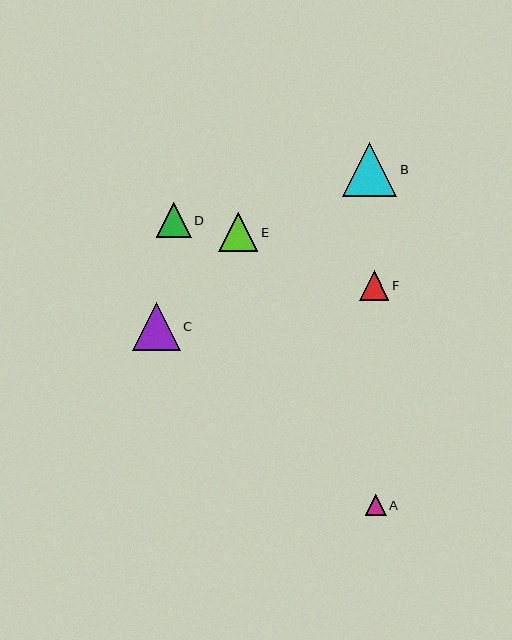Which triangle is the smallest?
Triangle A is the smallest with a size of approximately 21 pixels.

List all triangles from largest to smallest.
From largest to smallest: B, C, E, D, F, A.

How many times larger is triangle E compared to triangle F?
Triangle E is approximately 1.3 times the size of triangle F.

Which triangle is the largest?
Triangle B is the largest with a size of approximately 54 pixels.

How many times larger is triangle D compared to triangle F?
Triangle D is approximately 1.2 times the size of triangle F.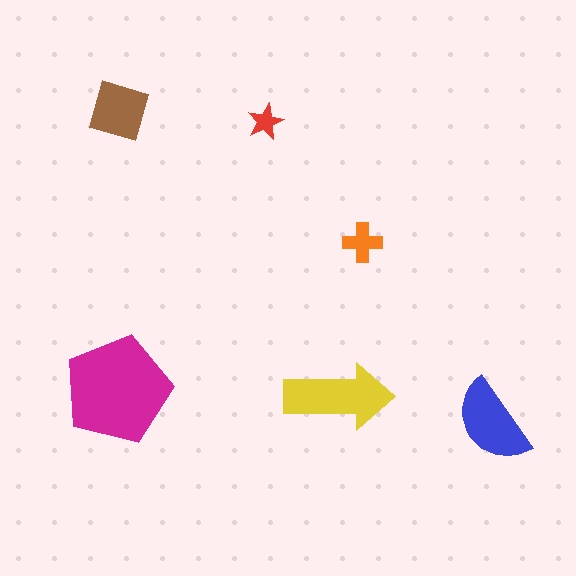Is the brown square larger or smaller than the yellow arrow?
Smaller.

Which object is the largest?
The magenta pentagon.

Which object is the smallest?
The red star.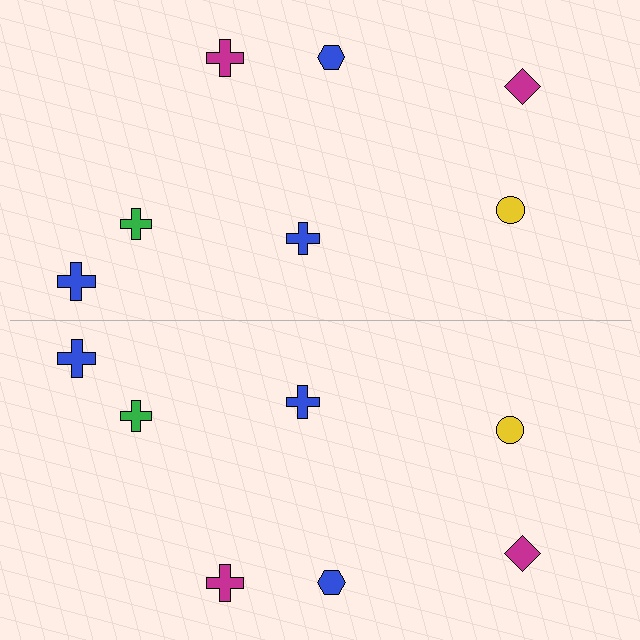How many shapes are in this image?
There are 14 shapes in this image.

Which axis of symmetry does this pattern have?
The pattern has a horizontal axis of symmetry running through the center of the image.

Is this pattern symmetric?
Yes, this pattern has bilateral (reflection) symmetry.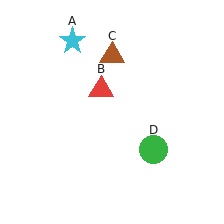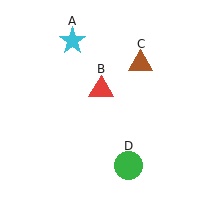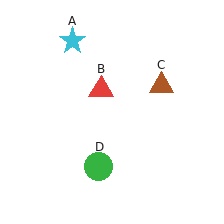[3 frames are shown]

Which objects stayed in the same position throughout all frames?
Cyan star (object A) and red triangle (object B) remained stationary.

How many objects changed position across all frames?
2 objects changed position: brown triangle (object C), green circle (object D).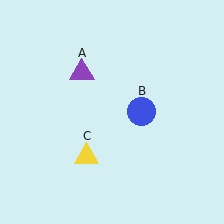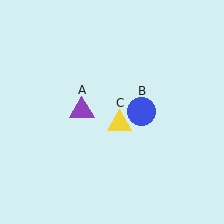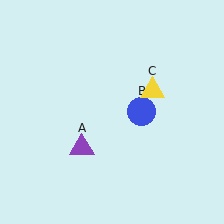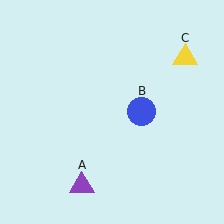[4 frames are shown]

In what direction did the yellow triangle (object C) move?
The yellow triangle (object C) moved up and to the right.